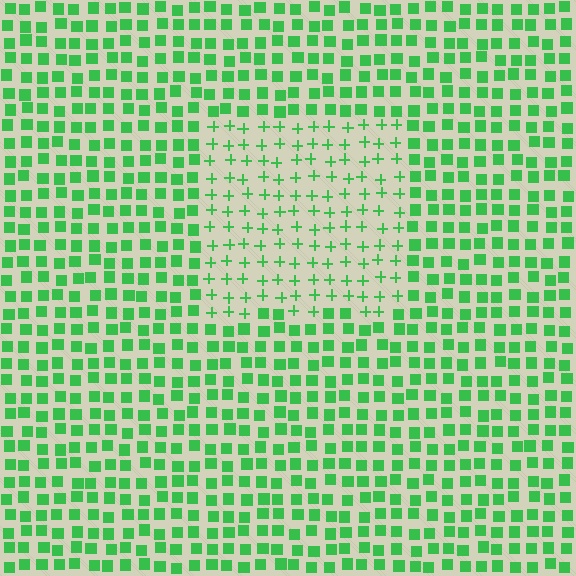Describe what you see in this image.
The image is filled with small green elements arranged in a uniform grid. A rectangle-shaped region contains plus signs, while the surrounding area contains squares. The boundary is defined purely by the change in element shape.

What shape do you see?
I see a rectangle.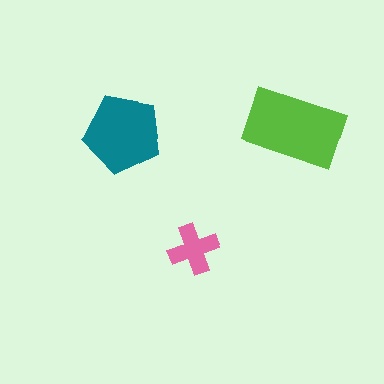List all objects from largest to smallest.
The lime rectangle, the teal pentagon, the pink cross.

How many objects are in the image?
There are 3 objects in the image.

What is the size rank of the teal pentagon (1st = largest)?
2nd.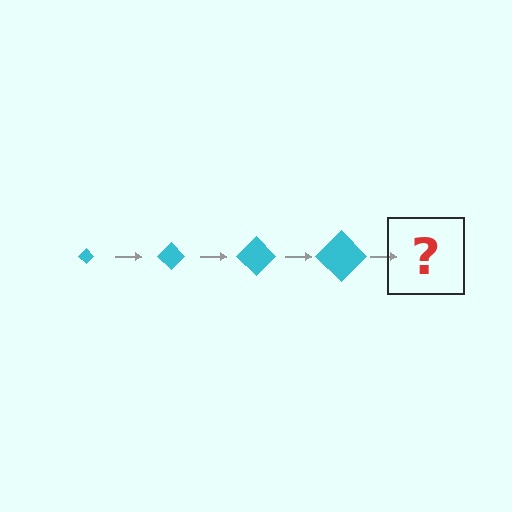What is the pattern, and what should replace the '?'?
The pattern is that the diamond gets progressively larger each step. The '?' should be a cyan diamond, larger than the previous one.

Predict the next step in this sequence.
The next step is a cyan diamond, larger than the previous one.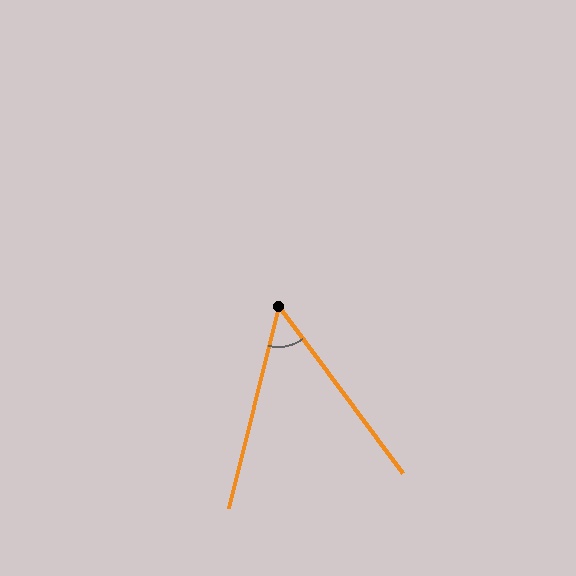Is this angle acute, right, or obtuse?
It is acute.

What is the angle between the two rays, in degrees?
Approximately 50 degrees.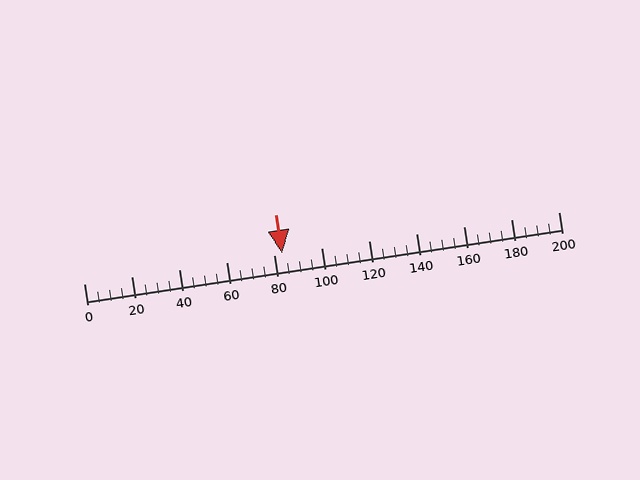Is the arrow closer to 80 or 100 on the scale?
The arrow is closer to 80.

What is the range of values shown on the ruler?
The ruler shows values from 0 to 200.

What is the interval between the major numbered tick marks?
The major tick marks are spaced 20 units apart.